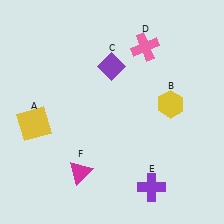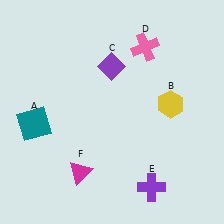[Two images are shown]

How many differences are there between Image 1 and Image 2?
There is 1 difference between the two images.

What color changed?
The square (A) changed from yellow in Image 1 to teal in Image 2.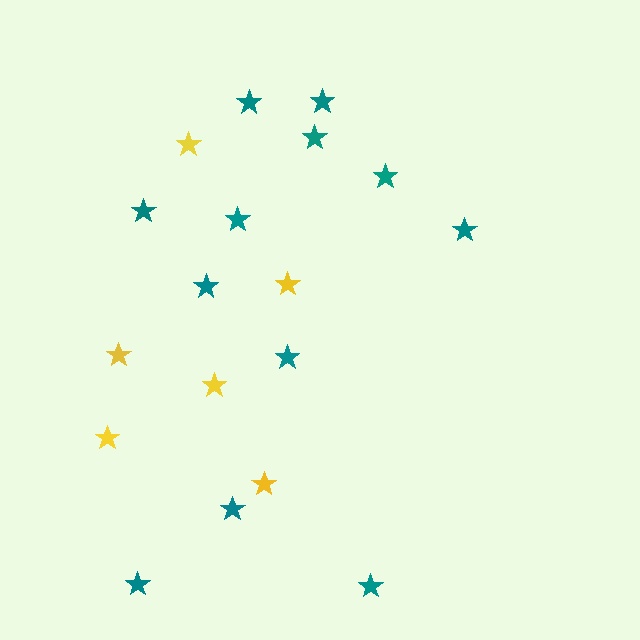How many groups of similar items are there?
There are 2 groups: one group of teal stars (12) and one group of yellow stars (6).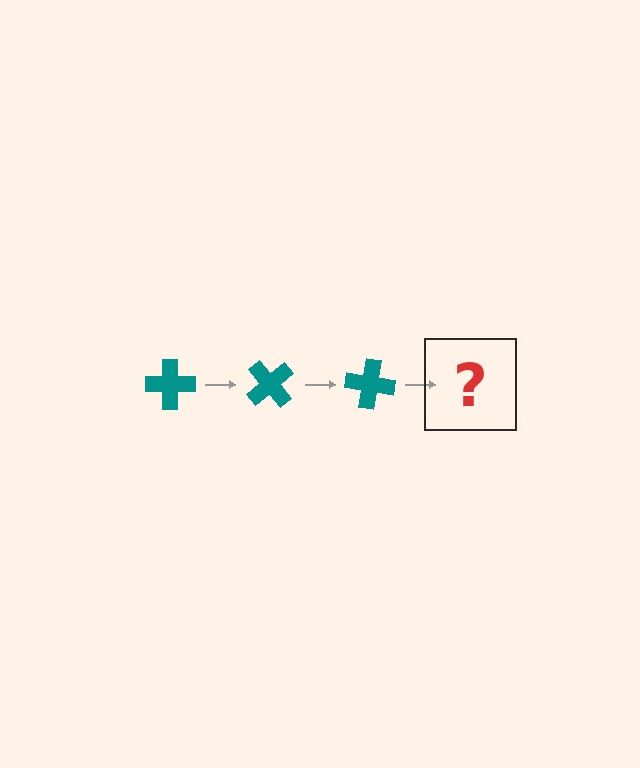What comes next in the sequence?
The next element should be a teal cross rotated 150 degrees.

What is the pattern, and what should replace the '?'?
The pattern is that the cross rotates 50 degrees each step. The '?' should be a teal cross rotated 150 degrees.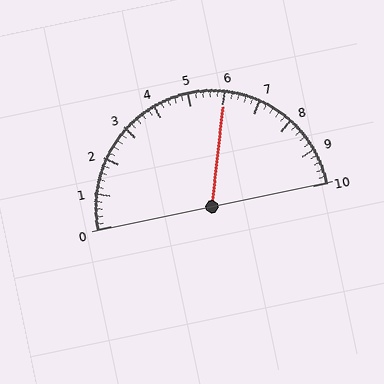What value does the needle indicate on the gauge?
The needle indicates approximately 6.0.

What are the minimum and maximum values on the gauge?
The gauge ranges from 0 to 10.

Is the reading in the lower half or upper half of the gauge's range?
The reading is in the upper half of the range (0 to 10).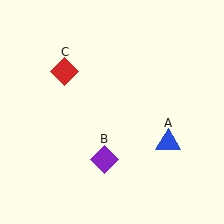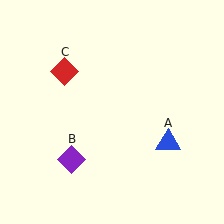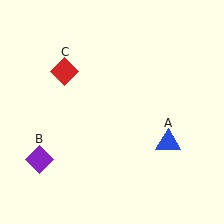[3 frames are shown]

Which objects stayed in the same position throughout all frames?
Blue triangle (object A) and red diamond (object C) remained stationary.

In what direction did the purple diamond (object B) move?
The purple diamond (object B) moved left.